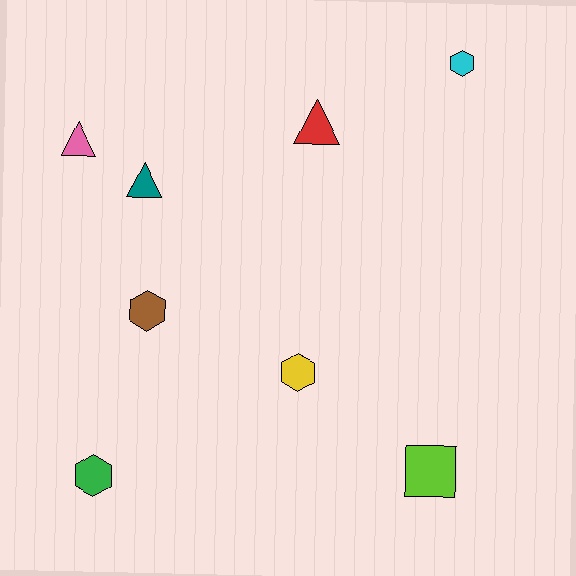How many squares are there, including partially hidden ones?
There is 1 square.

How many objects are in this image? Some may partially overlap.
There are 8 objects.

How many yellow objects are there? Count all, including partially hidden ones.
There is 1 yellow object.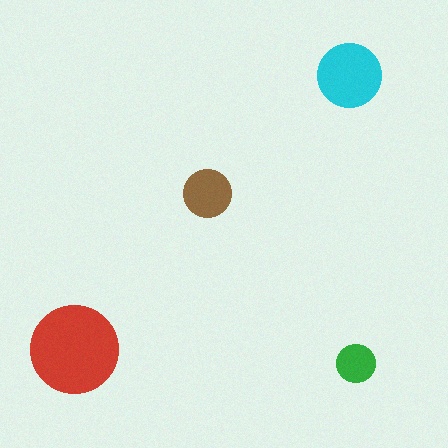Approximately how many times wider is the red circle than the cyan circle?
About 1.5 times wider.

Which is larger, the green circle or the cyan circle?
The cyan one.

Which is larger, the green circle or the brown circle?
The brown one.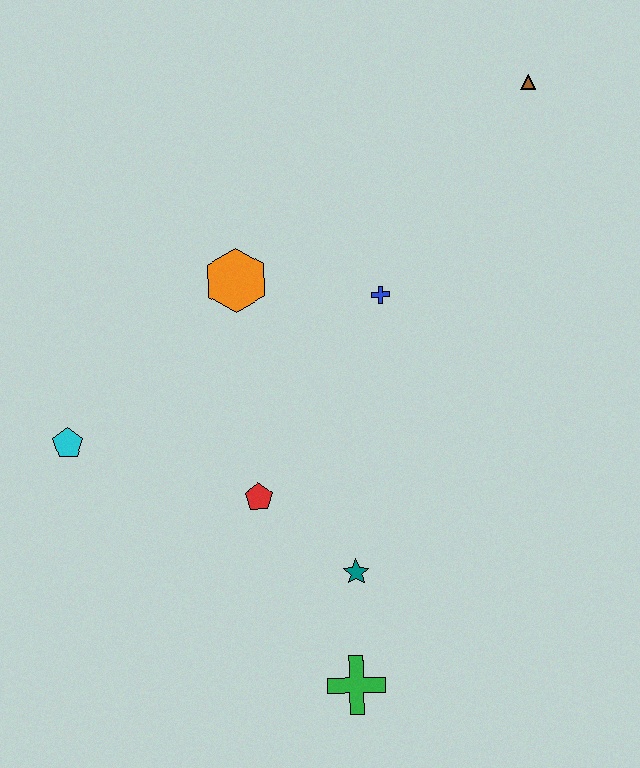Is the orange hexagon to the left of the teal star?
Yes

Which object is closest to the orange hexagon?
The blue cross is closest to the orange hexagon.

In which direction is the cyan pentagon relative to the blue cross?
The cyan pentagon is to the left of the blue cross.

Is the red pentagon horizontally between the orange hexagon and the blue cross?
Yes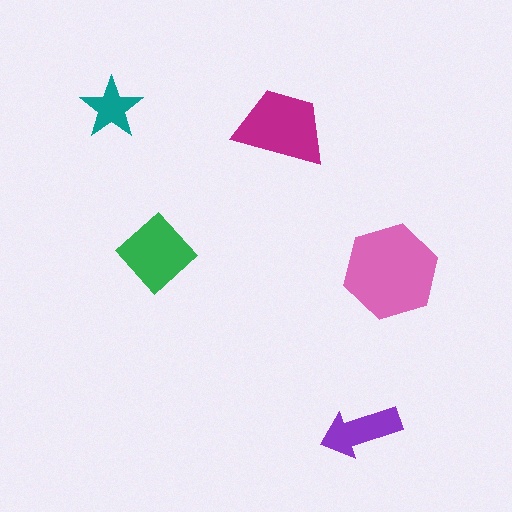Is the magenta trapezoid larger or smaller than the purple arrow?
Larger.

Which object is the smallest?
The teal star.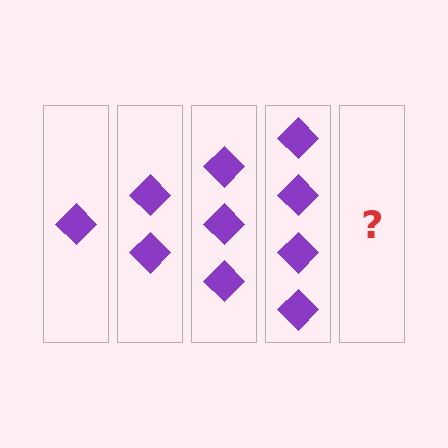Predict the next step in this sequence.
The next step is 5 diamonds.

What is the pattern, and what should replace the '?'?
The pattern is that each step adds one more diamond. The '?' should be 5 diamonds.